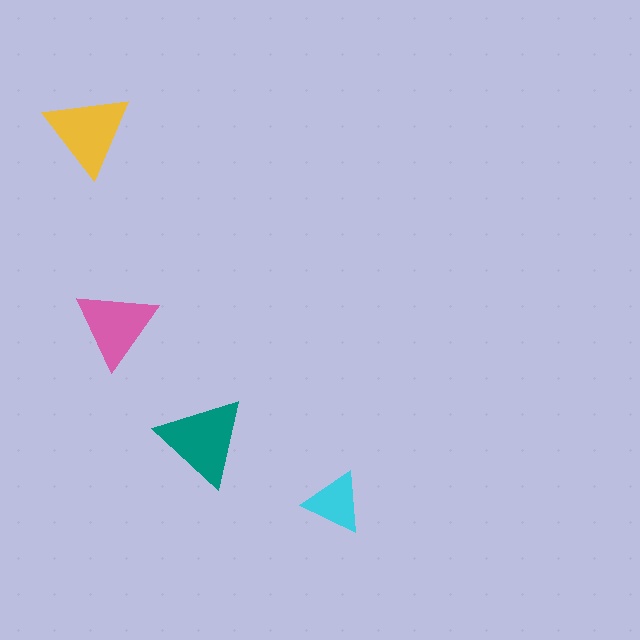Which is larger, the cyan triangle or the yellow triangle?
The yellow one.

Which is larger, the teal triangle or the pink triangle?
The teal one.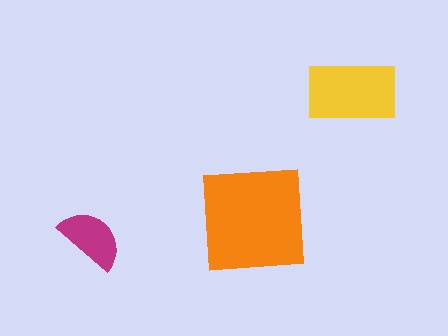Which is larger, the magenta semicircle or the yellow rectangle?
The yellow rectangle.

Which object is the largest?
The orange square.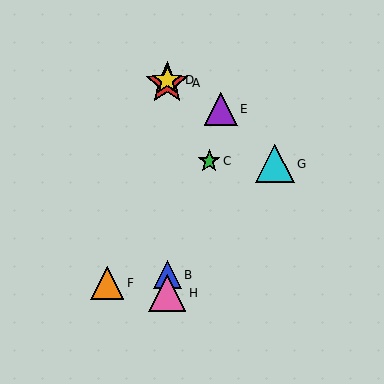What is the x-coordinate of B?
Object B is at x≈167.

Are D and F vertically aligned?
No, D is at x≈167 and F is at x≈107.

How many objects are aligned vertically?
4 objects (A, B, D, H) are aligned vertically.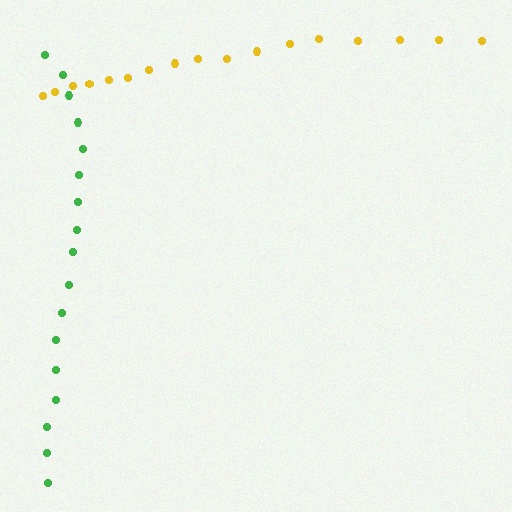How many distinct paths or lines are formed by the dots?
There are 2 distinct paths.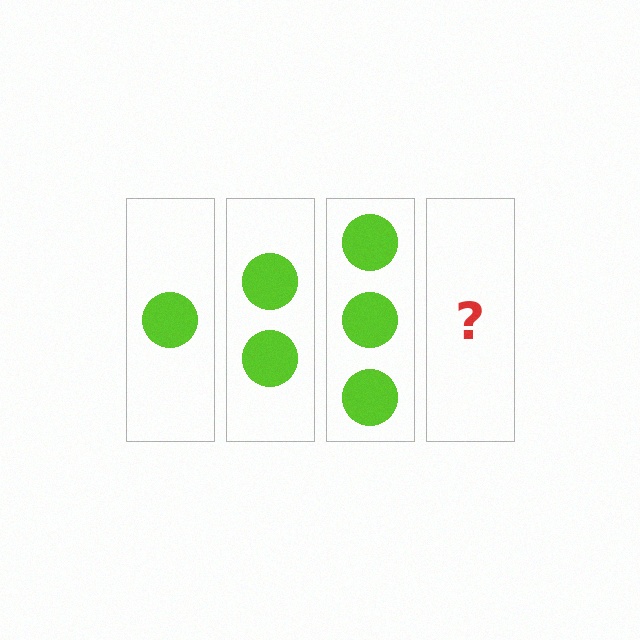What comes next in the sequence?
The next element should be 4 circles.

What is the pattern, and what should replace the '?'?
The pattern is that each step adds one more circle. The '?' should be 4 circles.